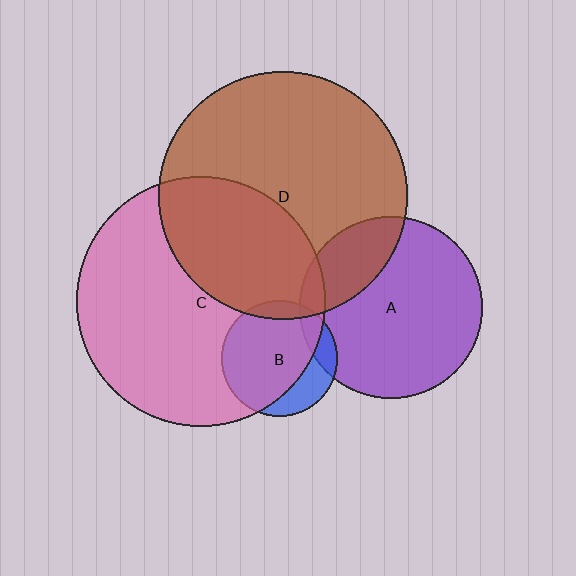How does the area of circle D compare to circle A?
Approximately 1.9 times.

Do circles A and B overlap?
Yes.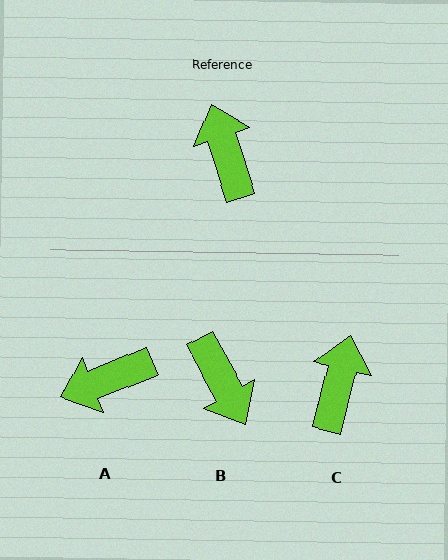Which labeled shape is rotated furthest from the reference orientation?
B, about 169 degrees away.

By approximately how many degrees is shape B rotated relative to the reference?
Approximately 169 degrees clockwise.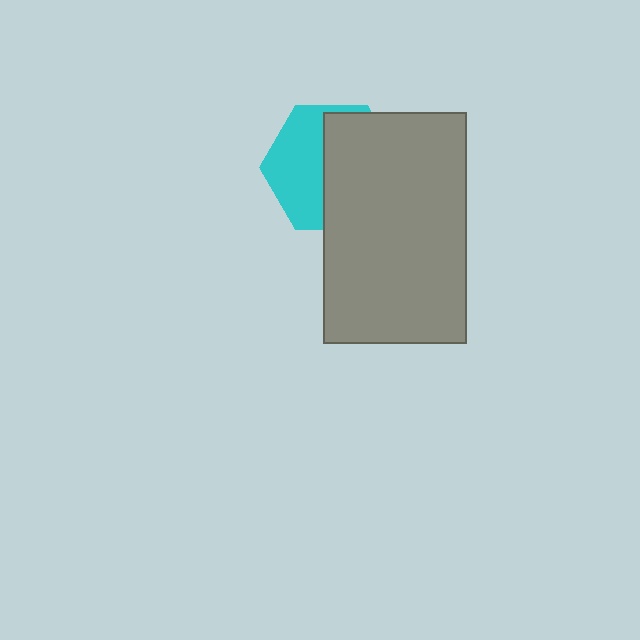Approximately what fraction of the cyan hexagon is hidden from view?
Roughly 55% of the cyan hexagon is hidden behind the gray rectangle.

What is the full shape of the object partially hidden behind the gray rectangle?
The partially hidden object is a cyan hexagon.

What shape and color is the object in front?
The object in front is a gray rectangle.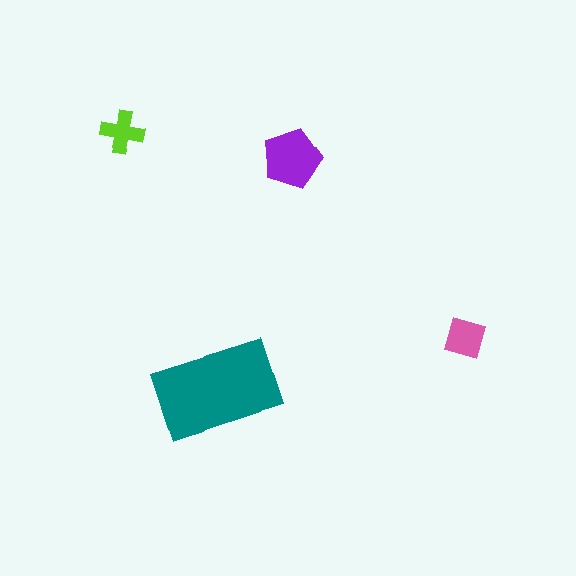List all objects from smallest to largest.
The lime cross, the pink square, the purple pentagon, the teal rectangle.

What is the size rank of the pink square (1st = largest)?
3rd.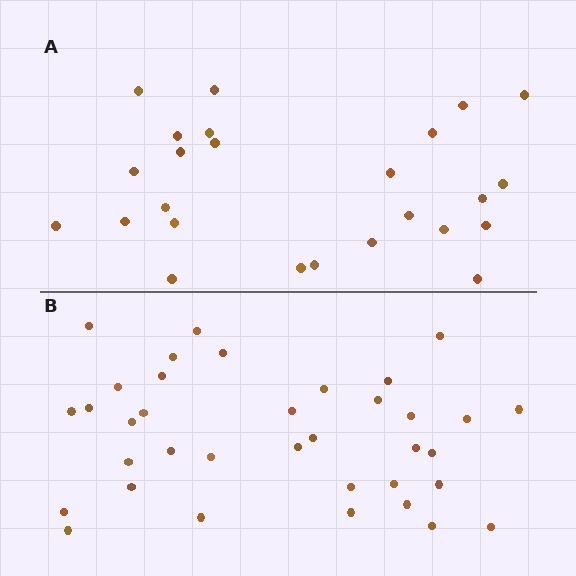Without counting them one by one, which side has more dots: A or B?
Region B (the bottom region) has more dots.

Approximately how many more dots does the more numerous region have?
Region B has roughly 12 or so more dots than region A.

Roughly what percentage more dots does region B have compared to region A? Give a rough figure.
About 45% more.